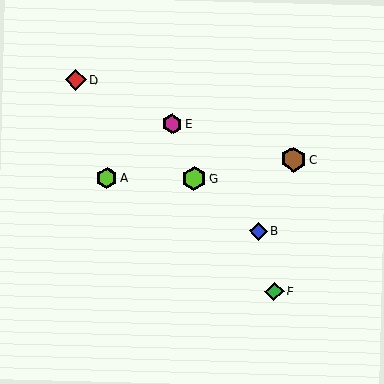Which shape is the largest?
The brown hexagon (labeled C) is the largest.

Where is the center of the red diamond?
The center of the red diamond is at (76, 80).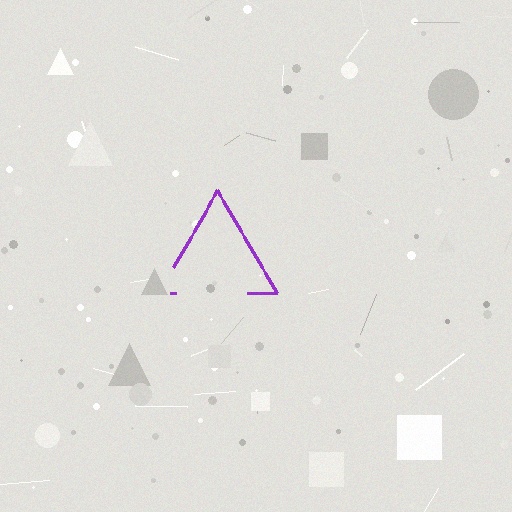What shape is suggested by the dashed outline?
The dashed outline suggests a triangle.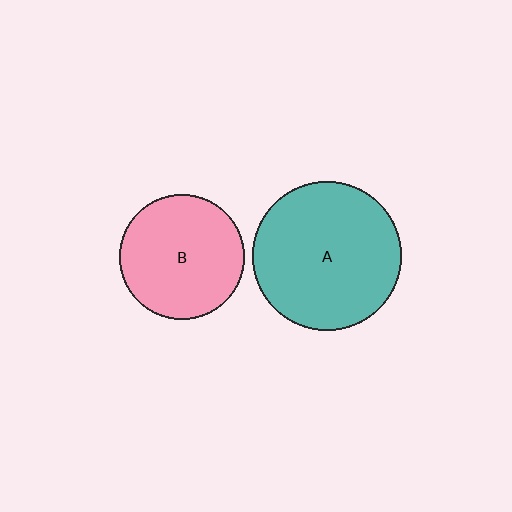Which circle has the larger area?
Circle A (teal).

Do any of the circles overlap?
No, none of the circles overlap.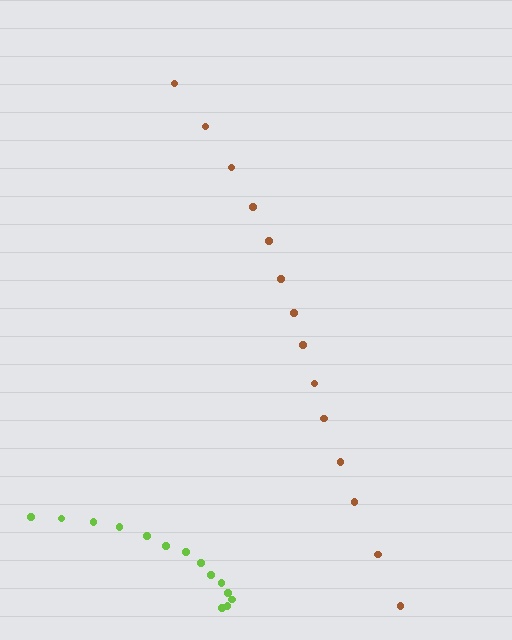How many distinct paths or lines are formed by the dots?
There are 2 distinct paths.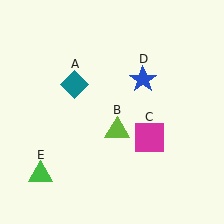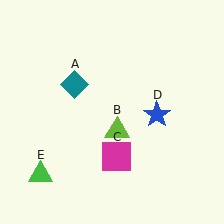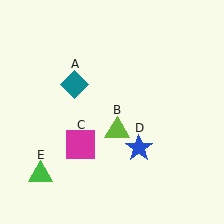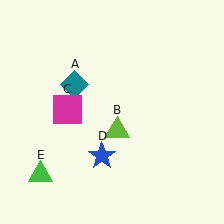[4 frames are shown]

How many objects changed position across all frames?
2 objects changed position: magenta square (object C), blue star (object D).